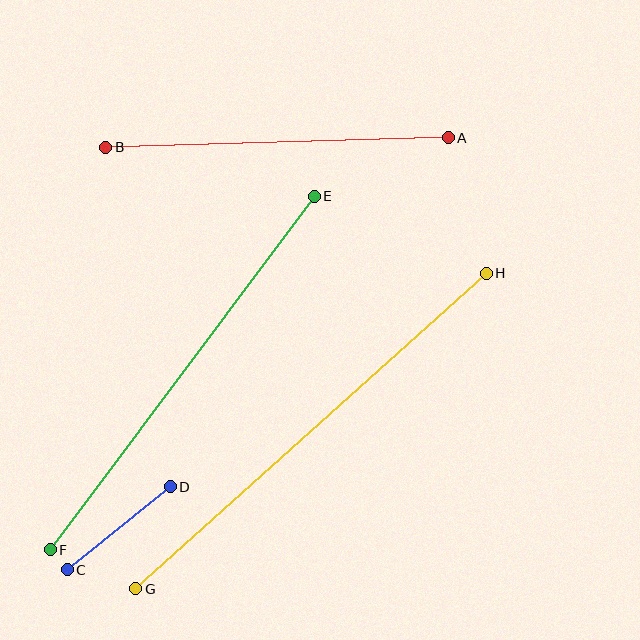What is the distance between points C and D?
The distance is approximately 132 pixels.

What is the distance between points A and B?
The distance is approximately 342 pixels.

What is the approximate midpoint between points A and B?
The midpoint is at approximately (277, 142) pixels.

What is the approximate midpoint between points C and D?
The midpoint is at approximately (119, 528) pixels.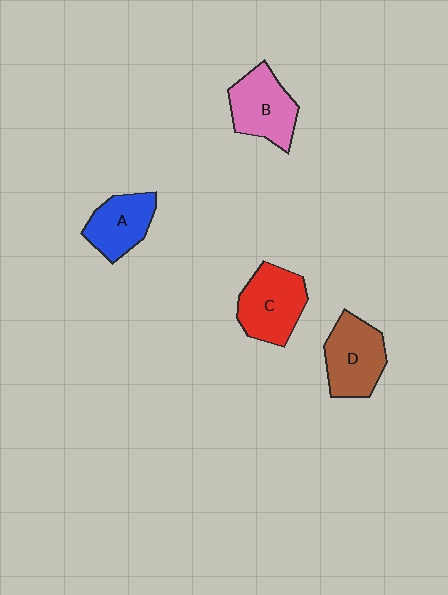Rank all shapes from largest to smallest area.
From largest to smallest: C (red), D (brown), B (pink), A (blue).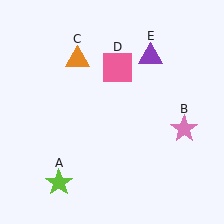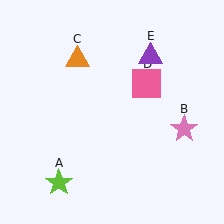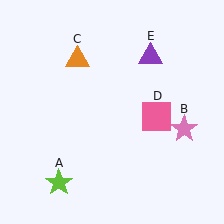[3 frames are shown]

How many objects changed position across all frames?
1 object changed position: pink square (object D).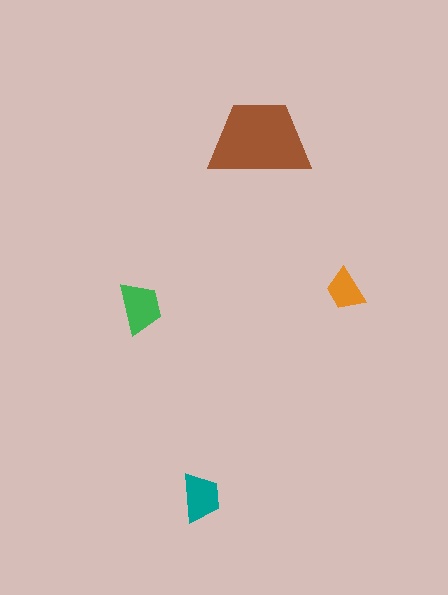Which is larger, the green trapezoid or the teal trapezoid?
The green one.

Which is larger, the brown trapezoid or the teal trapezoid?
The brown one.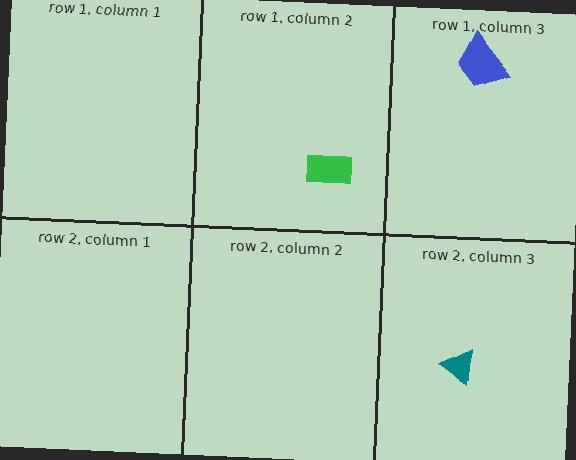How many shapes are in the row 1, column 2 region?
1.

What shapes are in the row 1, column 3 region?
The blue trapezoid.